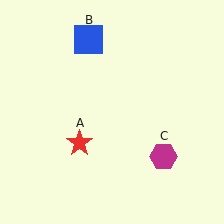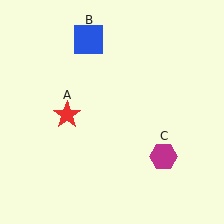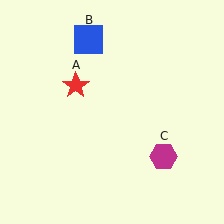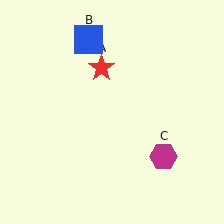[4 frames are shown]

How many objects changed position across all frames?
1 object changed position: red star (object A).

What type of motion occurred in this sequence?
The red star (object A) rotated clockwise around the center of the scene.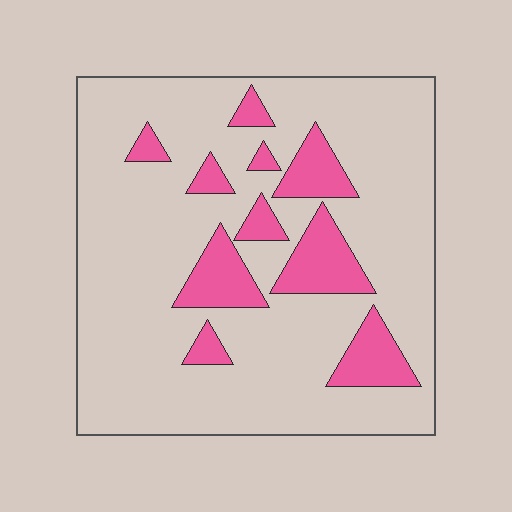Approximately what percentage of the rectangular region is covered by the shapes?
Approximately 20%.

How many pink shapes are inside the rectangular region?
10.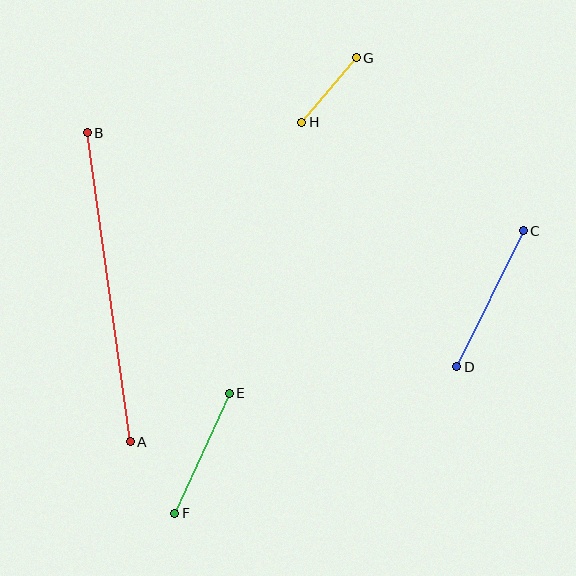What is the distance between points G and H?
The distance is approximately 84 pixels.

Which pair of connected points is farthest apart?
Points A and B are farthest apart.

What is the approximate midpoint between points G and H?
The midpoint is at approximately (329, 90) pixels.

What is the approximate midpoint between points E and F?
The midpoint is at approximately (202, 453) pixels.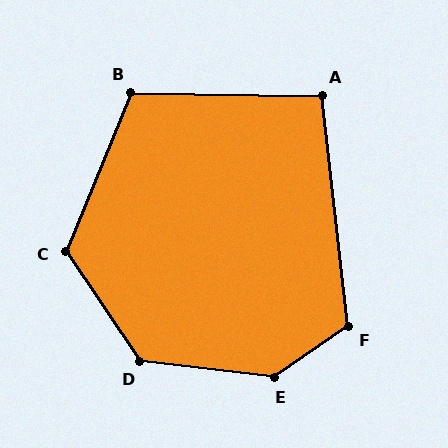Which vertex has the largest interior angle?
E, at approximately 139 degrees.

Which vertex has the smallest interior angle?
A, at approximately 98 degrees.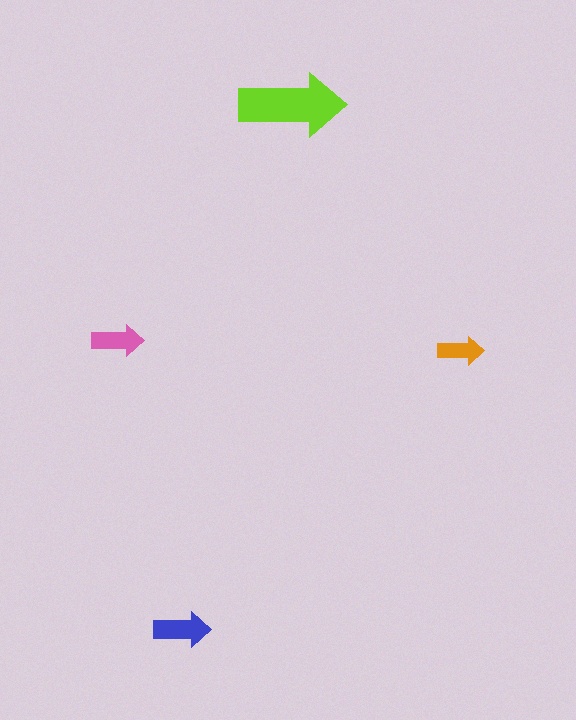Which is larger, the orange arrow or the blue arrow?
The blue one.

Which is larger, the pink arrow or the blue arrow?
The blue one.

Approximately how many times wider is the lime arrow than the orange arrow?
About 2.5 times wider.